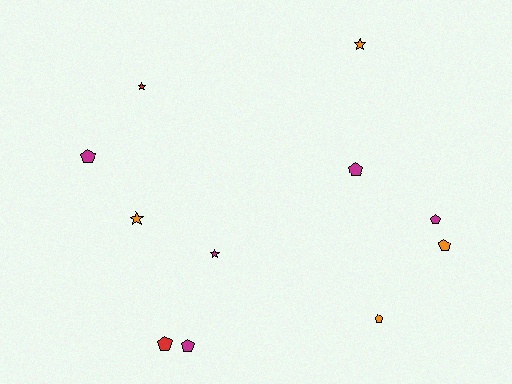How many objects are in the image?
There are 11 objects.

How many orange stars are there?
There are 2 orange stars.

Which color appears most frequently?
Magenta, with 5 objects.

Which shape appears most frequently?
Pentagon, with 7 objects.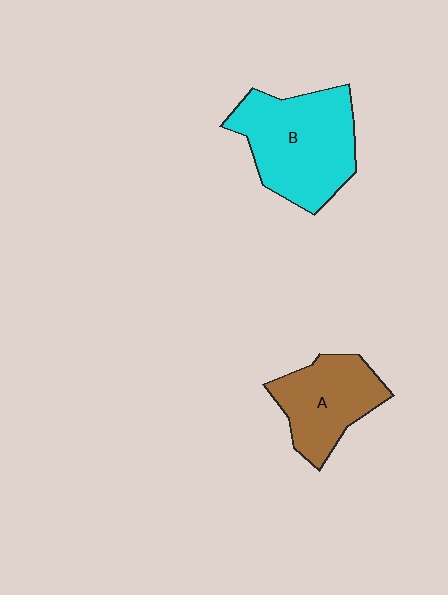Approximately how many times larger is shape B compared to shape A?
Approximately 1.4 times.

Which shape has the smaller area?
Shape A (brown).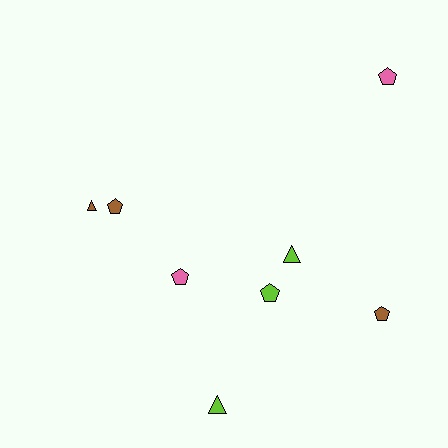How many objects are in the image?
There are 8 objects.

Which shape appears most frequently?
Pentagon, with 5 objects.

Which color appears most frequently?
Lime, with 3 objects.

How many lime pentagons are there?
There is 1 lime pentagon.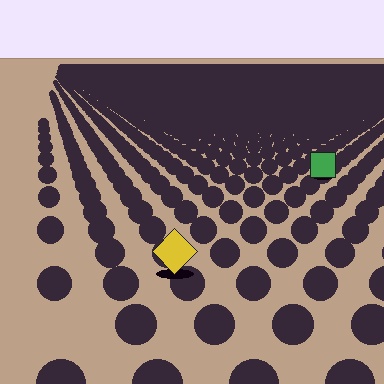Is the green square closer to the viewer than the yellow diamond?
No. The yellow diamond is closer — you can tell from the texture gradient: the ground texture is coarser near it.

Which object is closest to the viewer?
The yellow diamond is closest. The texture marks near it are larger and more spread out.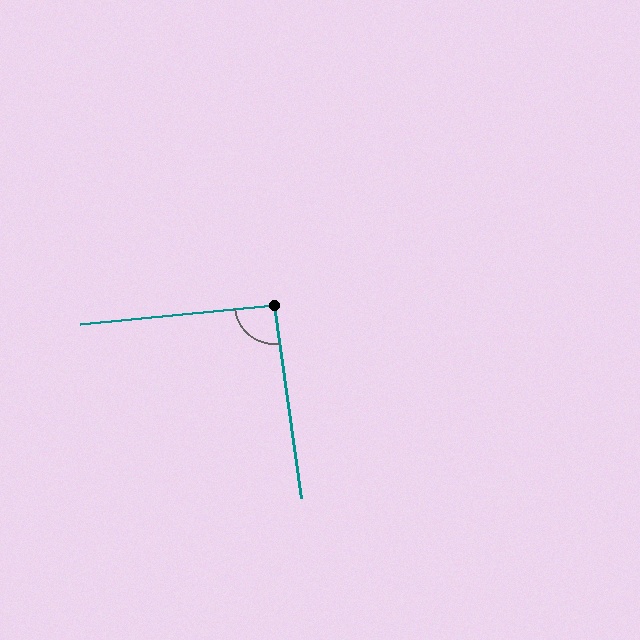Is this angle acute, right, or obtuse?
It is approximately a right angle.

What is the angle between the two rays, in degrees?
Approximately 92 degrees.